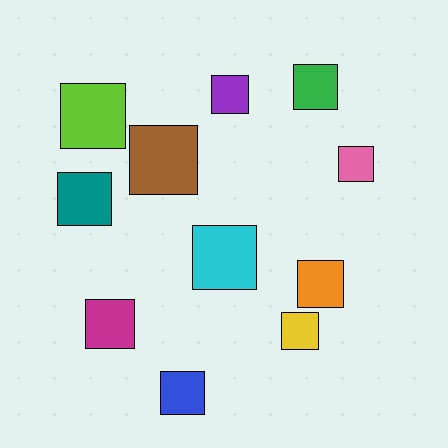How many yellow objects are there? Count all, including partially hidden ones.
There is 1 yellow object.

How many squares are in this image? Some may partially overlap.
There are 11 squares.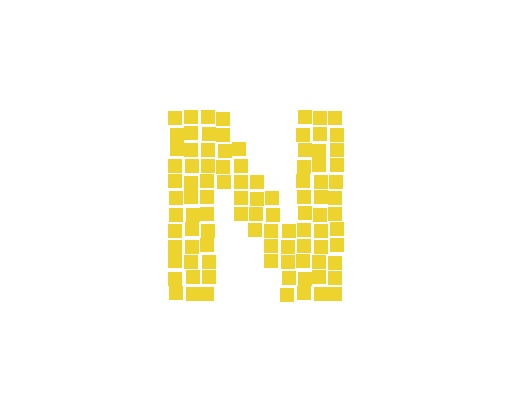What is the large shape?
The large shape is the letter N.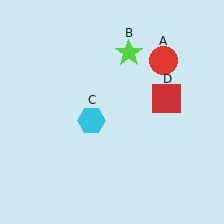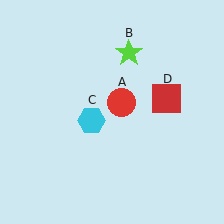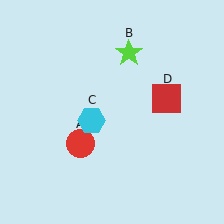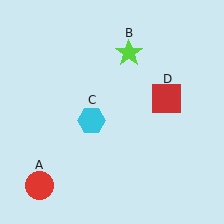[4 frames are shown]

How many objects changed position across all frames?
1 object changed position: red circle (object A).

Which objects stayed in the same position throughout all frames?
Lime star (object B) and cyan hexagon (object C) and red square (object D) remained stationary.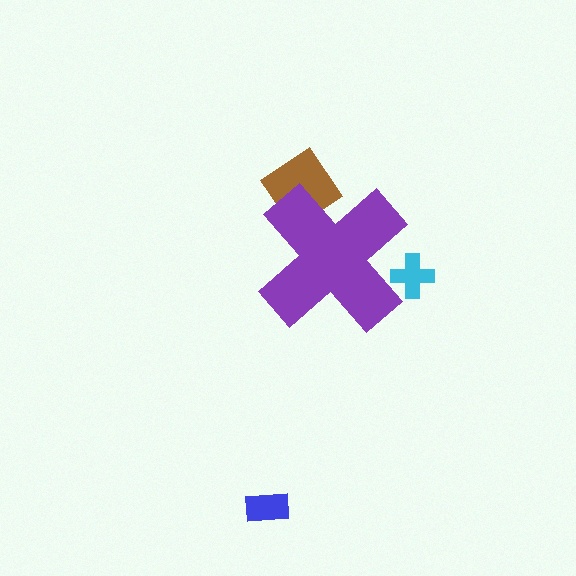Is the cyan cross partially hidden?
Yes, the cyan cross is partially hidden behind the purple cross.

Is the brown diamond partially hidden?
Yes, the brown diamond is partially hidden behind the purple cross.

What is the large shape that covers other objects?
A purple cross.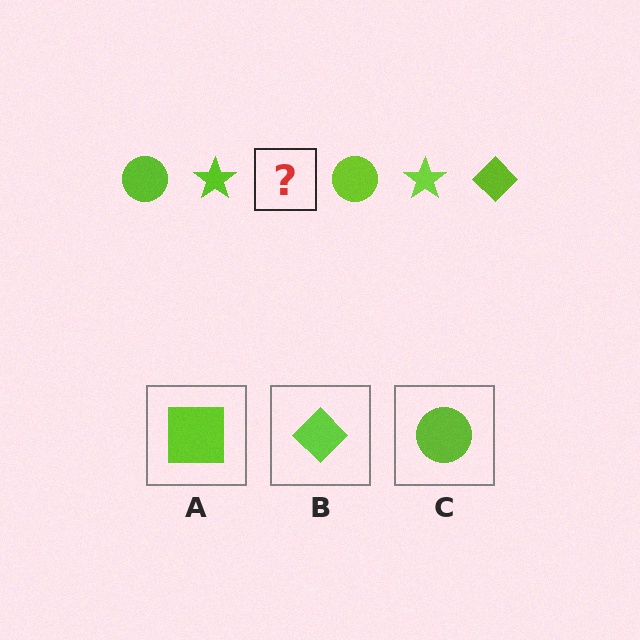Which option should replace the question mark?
Option B.